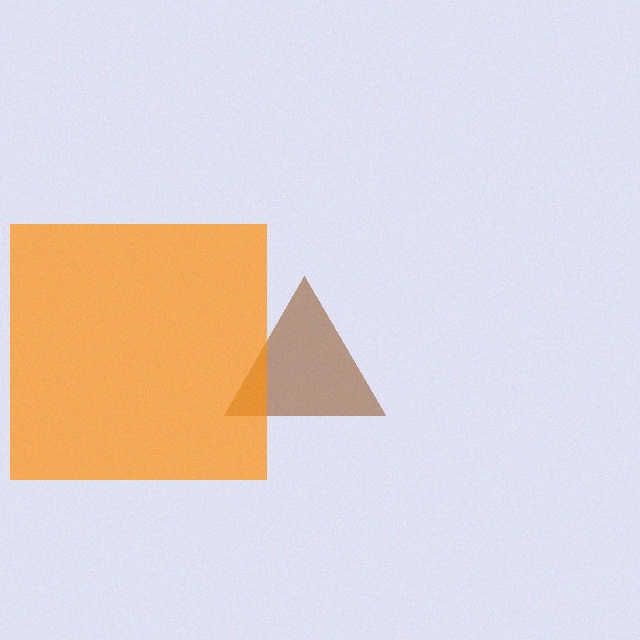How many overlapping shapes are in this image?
There are 2 overlapping shapes in the image.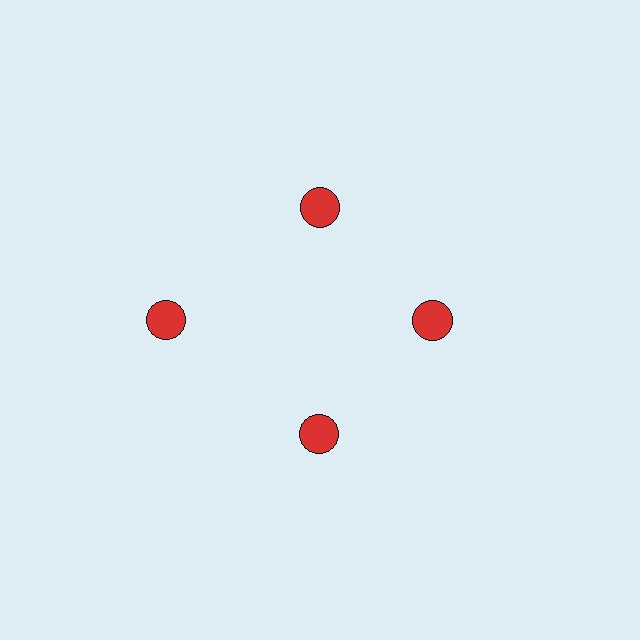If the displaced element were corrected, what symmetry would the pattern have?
It would have 4-fold rotational symmetry — the pattern would map onto itself every 90 degrees.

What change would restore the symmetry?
The symmetry would be restored by moving it inward, back onto the ring so that all 4 circles sit at equal angles and equal distance from the center.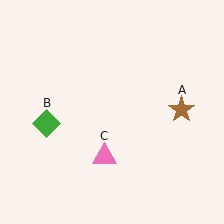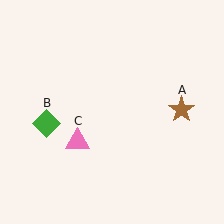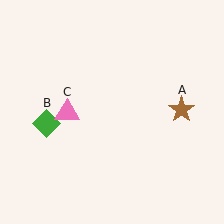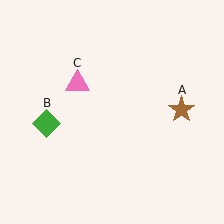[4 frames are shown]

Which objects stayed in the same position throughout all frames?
Brown star (object A) and green diamond (object B) remained stationary.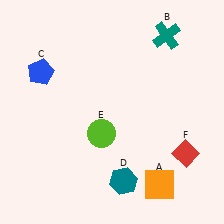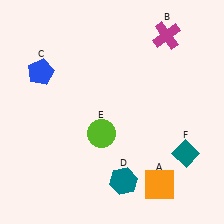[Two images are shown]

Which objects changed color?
B changed from teal to magenta. F changed from red to teal.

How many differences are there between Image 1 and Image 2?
There are 2 differences between the two images.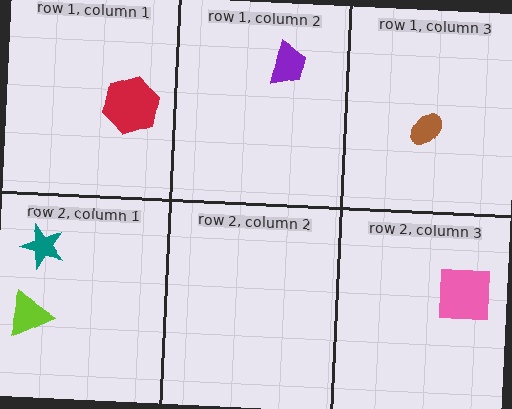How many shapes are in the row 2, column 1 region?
2.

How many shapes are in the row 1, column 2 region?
1.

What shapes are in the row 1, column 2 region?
The purple trapezoid.